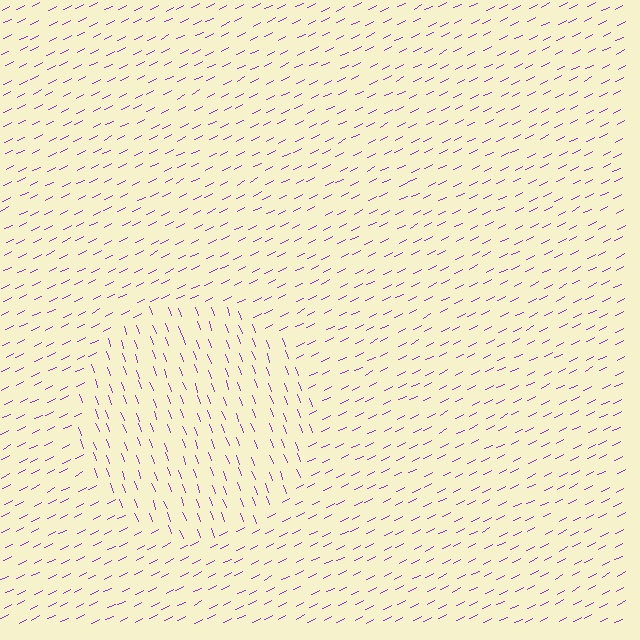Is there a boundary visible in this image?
Yes, there is a texture boundary formed by a change in line orientation.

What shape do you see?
I see a circle.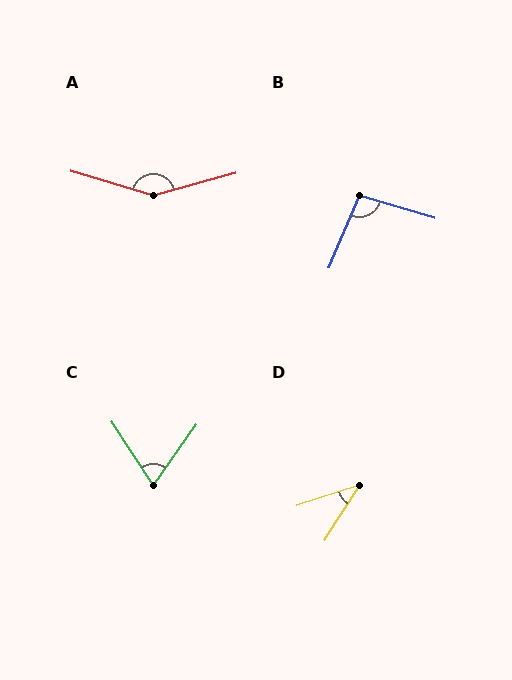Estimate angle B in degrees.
Approximately 96 degrees.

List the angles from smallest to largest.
D (40°), C (68°), B (96°), A (148°).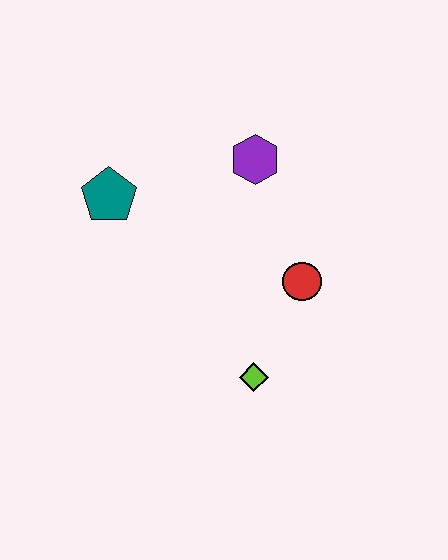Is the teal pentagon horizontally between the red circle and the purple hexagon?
No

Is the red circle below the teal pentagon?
Yes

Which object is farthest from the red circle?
The teal pentagon is farthest from the red circle.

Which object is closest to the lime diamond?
The red circle is closest to the lime diamond.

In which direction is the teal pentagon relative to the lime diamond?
The teal pentagon is above the lime diamond.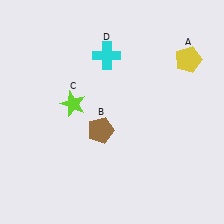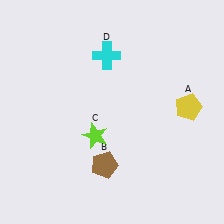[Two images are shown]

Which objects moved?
The objects that moved are: the yellow pentagon (A), the brown pentagon (B), the lime star (C).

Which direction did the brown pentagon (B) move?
The brown pentagon (B) moved down.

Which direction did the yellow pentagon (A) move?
The yellow pentagon (A) moved down.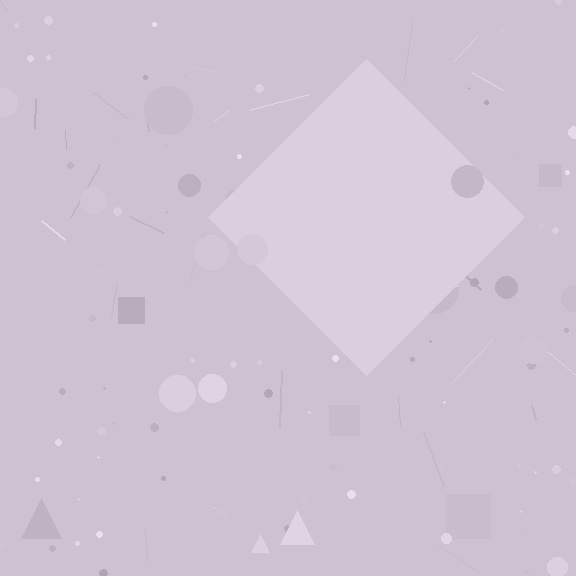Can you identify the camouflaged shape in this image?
The camouflaged shape is a diamond.